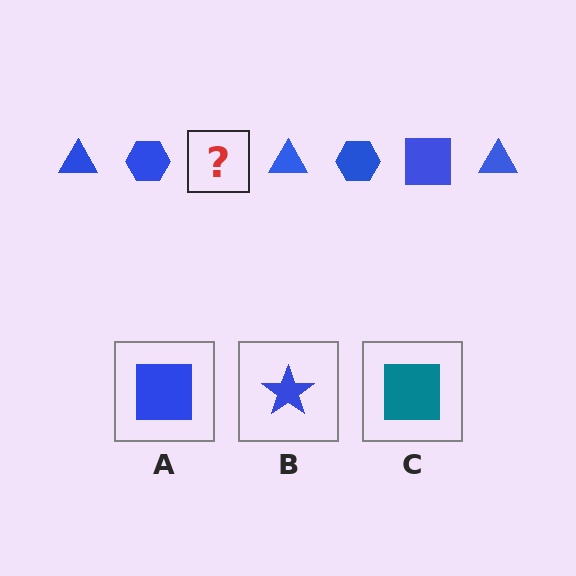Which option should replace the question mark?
Option A.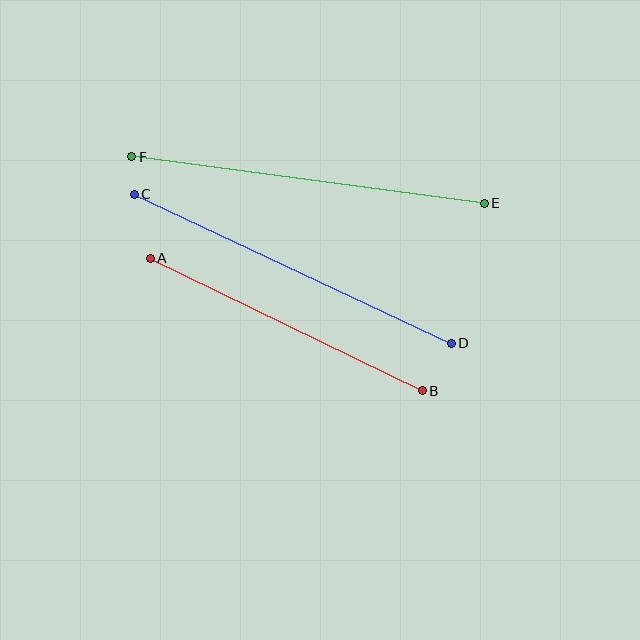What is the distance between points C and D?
The distance is approximately 351 pixels.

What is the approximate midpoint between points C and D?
The midpoint is at approximately (293, 269) pixels.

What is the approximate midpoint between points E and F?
The midpoint is at approximately (308, 180) pixels.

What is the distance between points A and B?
The distance is approximately 303 pixels.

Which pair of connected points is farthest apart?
Points E and F are farthest apart.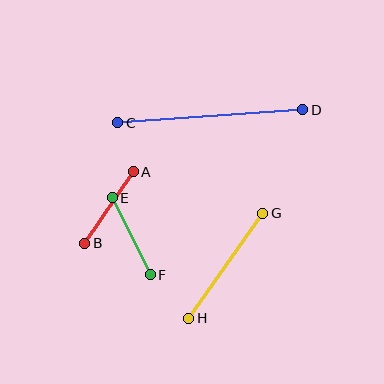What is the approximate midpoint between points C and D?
The midpoint is at approximately (210, 116) pixels.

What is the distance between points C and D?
The distance is approximately 186 pixels.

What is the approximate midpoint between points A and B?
The midpoint is at approximately (109, 207) pixels.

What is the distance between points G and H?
The distance is approximately 129 pixels.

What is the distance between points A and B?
The distance is approximately 86 pixels.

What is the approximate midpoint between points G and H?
The midpoint is at approximately (226, 266) pixels.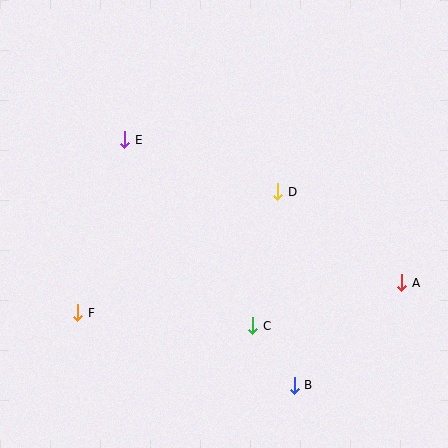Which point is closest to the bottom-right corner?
Point B is closest to the bottom-right corner.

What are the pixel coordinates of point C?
Point C is at (253, 326).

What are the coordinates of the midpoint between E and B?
The midpoint between E and B is at (209, 263).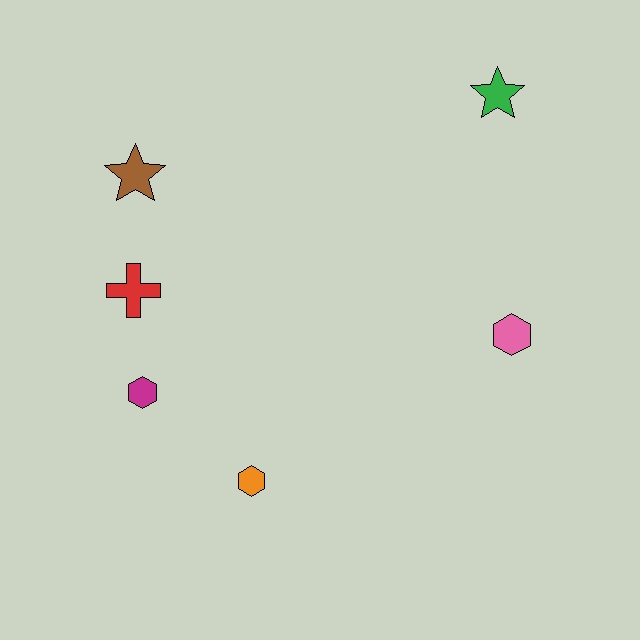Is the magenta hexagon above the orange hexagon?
Yes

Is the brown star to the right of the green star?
No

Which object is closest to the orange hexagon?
The magenta hexagon is closest to the orange hexagon.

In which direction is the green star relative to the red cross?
The green star is to the right of the red cross.